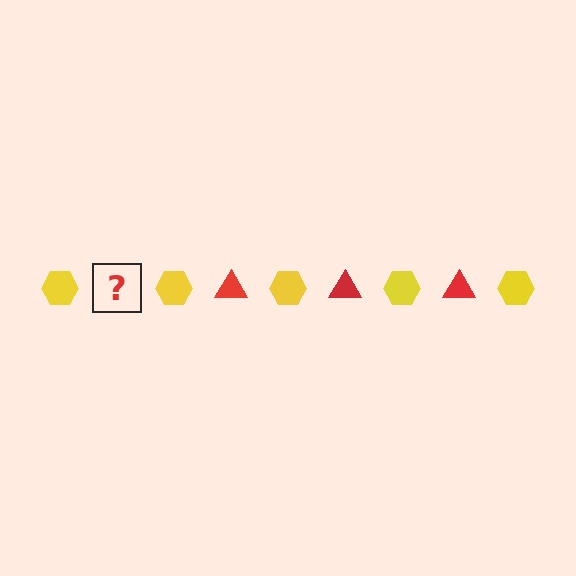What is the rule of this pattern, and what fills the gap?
The rule is that the pattern alternates between yellow hexagon and red triangle. The gap should be filled with a red triangle.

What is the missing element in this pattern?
The missing element is a red triangle.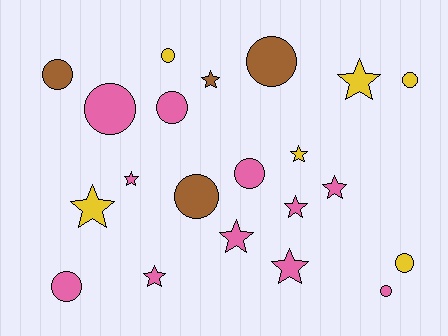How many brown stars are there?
There is 1 brown star.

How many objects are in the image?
There are 21 objects.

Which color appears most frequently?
Pink, with 11 objects.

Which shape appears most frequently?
Circle, with 11 objects.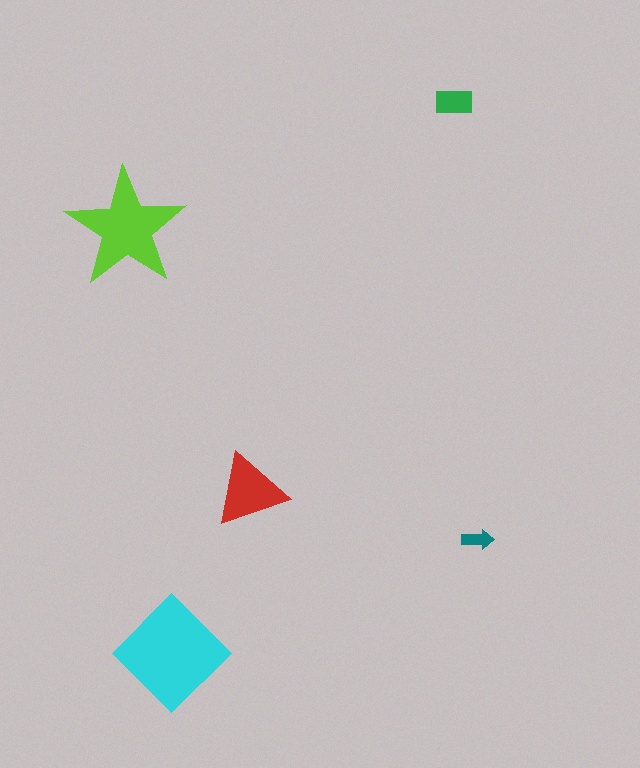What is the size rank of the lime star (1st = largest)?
2nd.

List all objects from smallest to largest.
The teal arrow, the green rectangle, the red triangle, the lime star, the cyan diamond.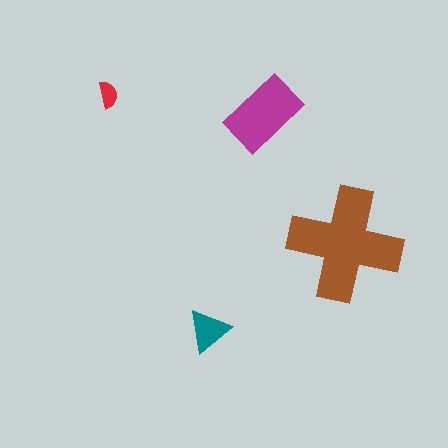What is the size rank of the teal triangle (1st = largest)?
3rd.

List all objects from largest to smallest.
The brown cross, the magenta rectangle, the teal triangle, the red semicircle.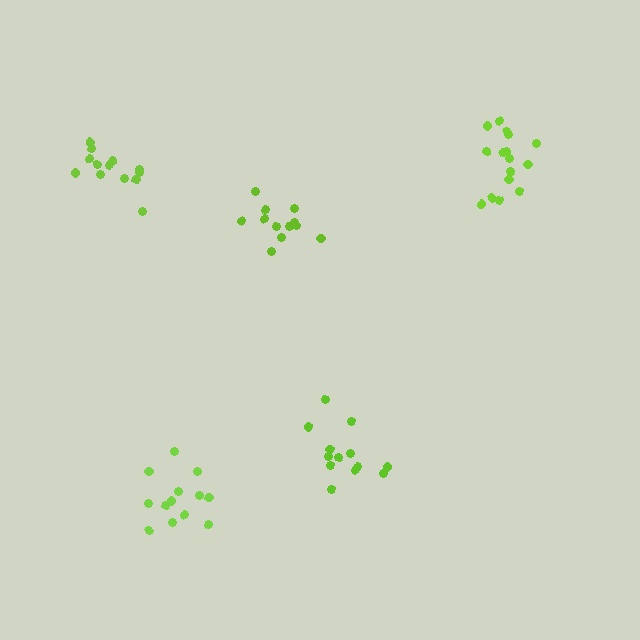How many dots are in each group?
Group 1: 12 dots, Group 2: 13 dots, Group 3: 13 dots, Group 4: 16 dots, Group 5: 13 dots (67 total).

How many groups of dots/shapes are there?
There are 5 groups.